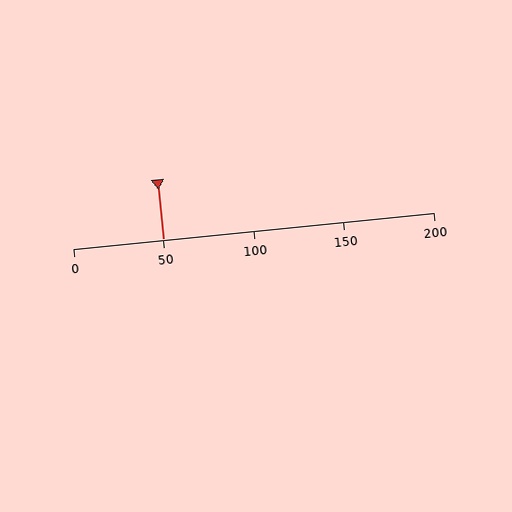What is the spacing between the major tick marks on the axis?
The major ticks are spaced 50 apart.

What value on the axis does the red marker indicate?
The marker indicates approximately 50.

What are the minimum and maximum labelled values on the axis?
The axis runs from 0 to 200.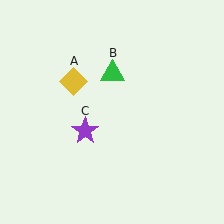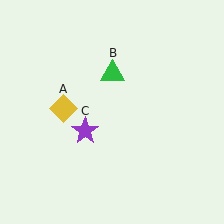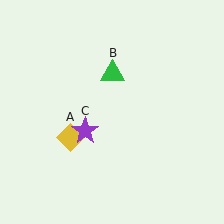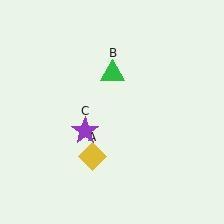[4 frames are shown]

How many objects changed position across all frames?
1 object changed position: yellow diamond (object A).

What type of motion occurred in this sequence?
The yellow diamond (object A) rotated counterclockwise around the center of the scene.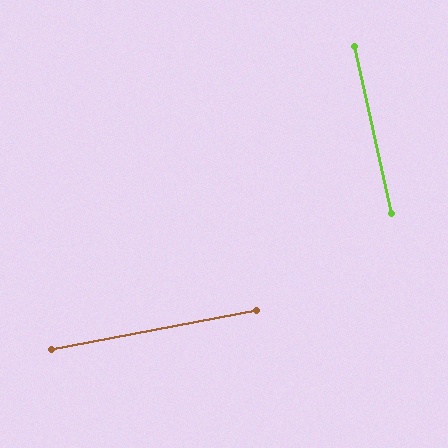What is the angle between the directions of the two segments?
Approximately 89 degrees.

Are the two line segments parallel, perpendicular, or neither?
Perpendicular — they meet at approximately 89°.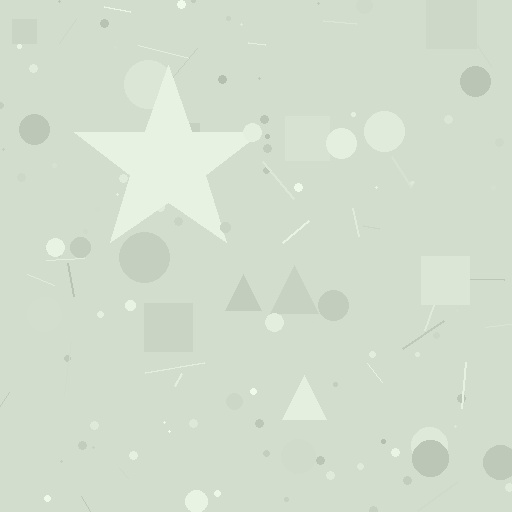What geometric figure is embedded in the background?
A star is embedded in the background.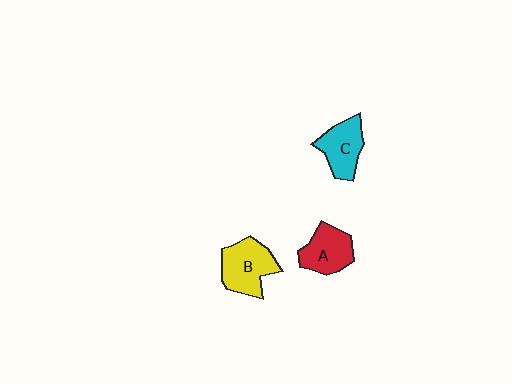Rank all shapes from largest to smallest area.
From largest to smallest: B (yellow), A (red), C (cyan).